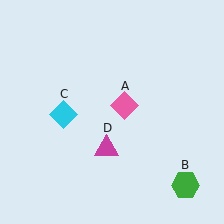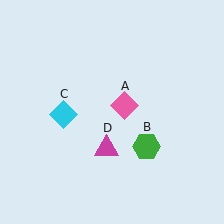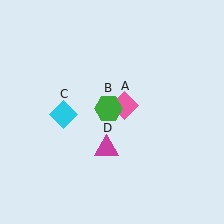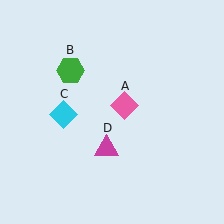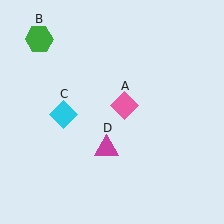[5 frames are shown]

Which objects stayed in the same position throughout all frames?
Pink diamond (object A) and cyan diamond (object C) and magenta triangle (object D) remained stationary.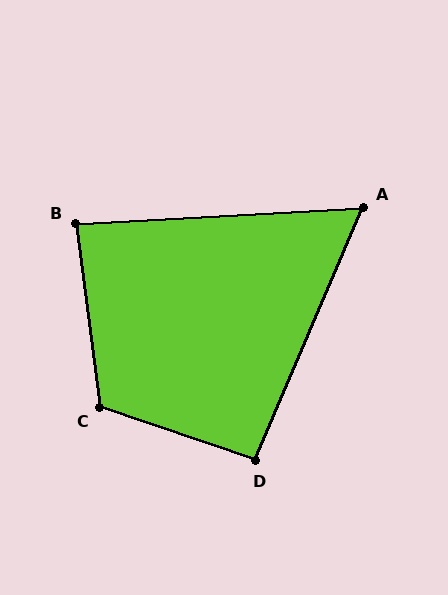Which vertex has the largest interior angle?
C, at approximately 116 degrees.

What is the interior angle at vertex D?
Approximately 94 degrees (approximately right).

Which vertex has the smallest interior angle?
A, at approximately 64 degrees.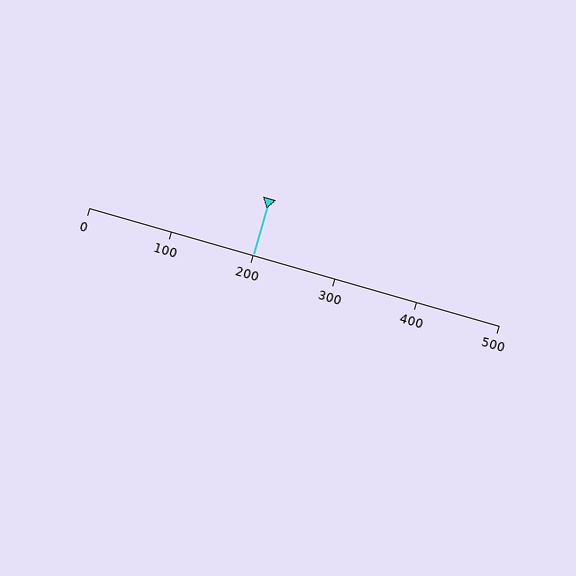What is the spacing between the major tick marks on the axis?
The major ticks are spaced 100 apart.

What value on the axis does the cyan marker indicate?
The marker indicates approximately 200.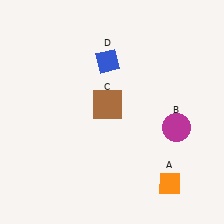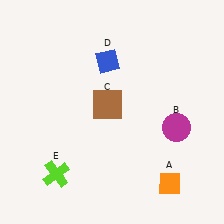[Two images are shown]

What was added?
A lime cross (E) was added in Image 2.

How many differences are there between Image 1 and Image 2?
There is 1 difference between the two images.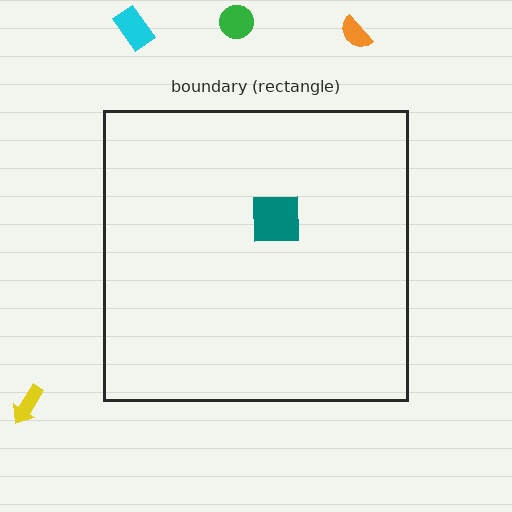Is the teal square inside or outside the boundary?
Inside.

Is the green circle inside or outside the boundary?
Outside.